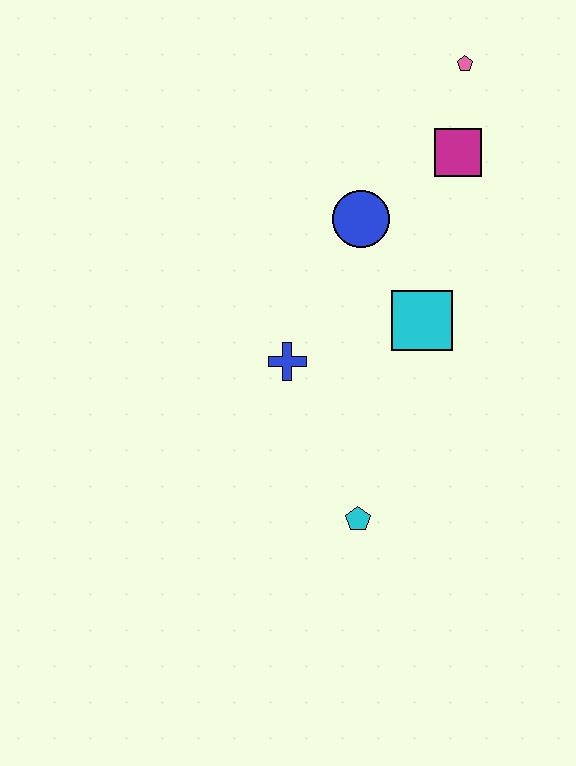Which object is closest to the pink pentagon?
The magenta square is closest to the pink pentagon.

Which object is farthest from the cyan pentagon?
The pink pentagon is farthest from the cyan pentagon.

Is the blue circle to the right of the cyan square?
No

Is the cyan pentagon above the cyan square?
No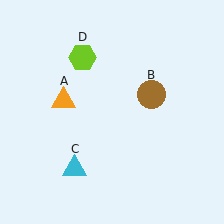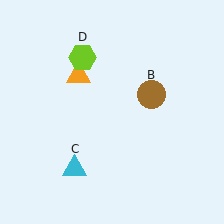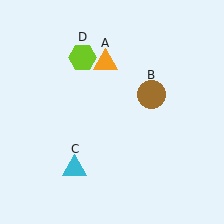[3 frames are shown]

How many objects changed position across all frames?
1 object changed position: orange triangle (object A).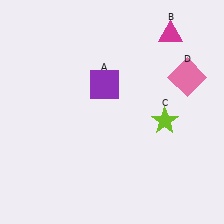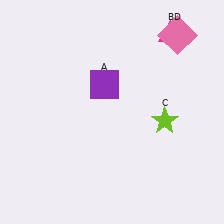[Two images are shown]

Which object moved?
The pink square (D) moved up.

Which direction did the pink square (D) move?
The pink square (D) moved up.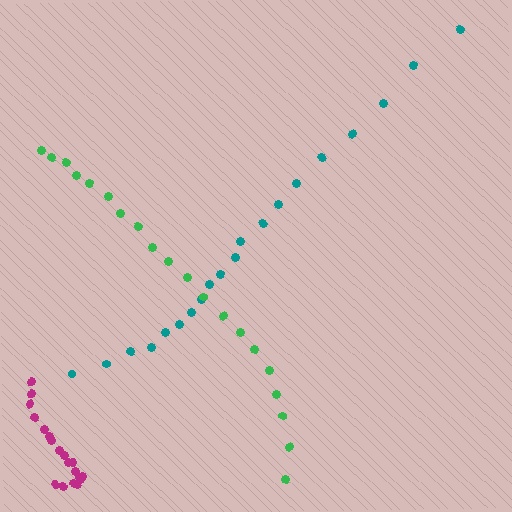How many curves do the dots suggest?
There are 3 distinct paths.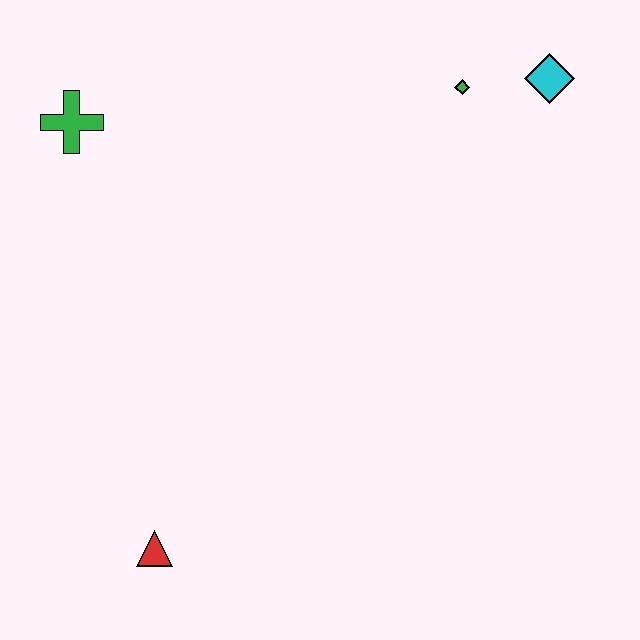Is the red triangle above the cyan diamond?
No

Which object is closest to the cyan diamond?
The green diamond is closest to the cyan diamond.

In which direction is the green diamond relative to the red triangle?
The green diamond is above the red triangle.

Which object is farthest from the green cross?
The cyan diamond is farthest from the green cross.